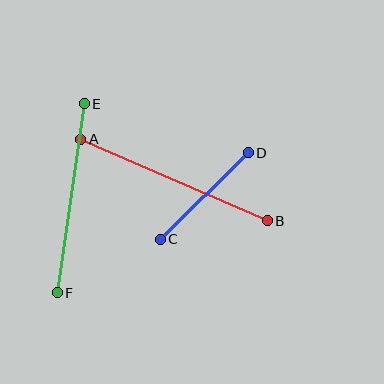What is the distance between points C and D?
The distance is approximately 123 pixels.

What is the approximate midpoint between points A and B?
The midpoint is at approximately (174, 180) pixels.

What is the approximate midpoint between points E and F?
The midpoint is at approximately (71, 198) pixels.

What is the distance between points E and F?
The distance is approximately 191 pixels.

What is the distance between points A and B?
The distance is approximately 203 pixels.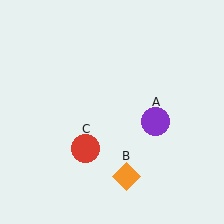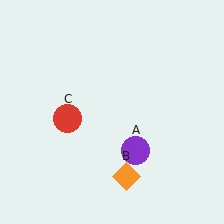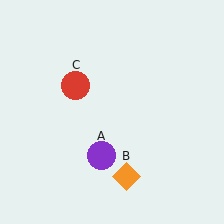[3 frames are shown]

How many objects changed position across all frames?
2 objects changed position: purple circle (object A), red circle (object C).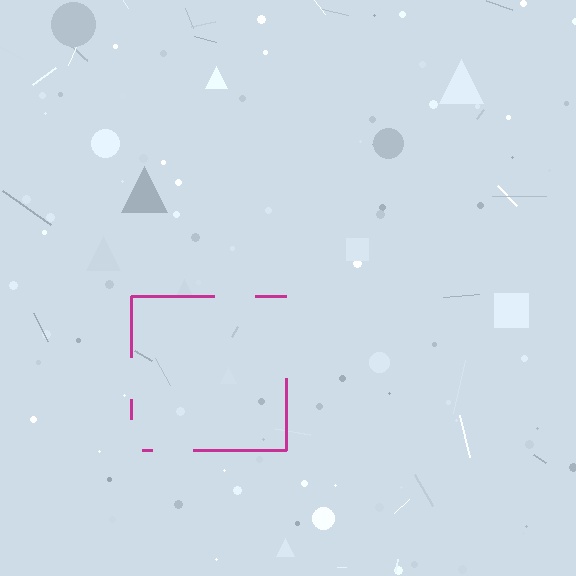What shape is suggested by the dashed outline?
The dashed outline suggests a square.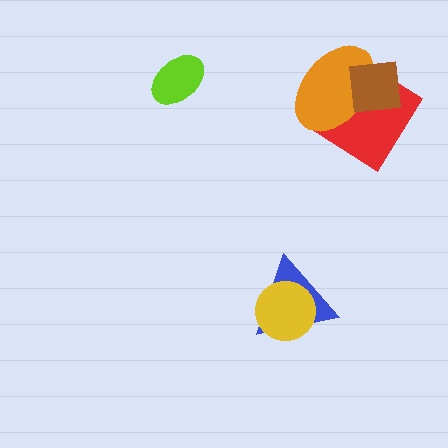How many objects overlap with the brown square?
2 objects overlap with the brown square.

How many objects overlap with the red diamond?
2 objects overlap with the red diamond.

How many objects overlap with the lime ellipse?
0 objects overlap with the lime ellipse.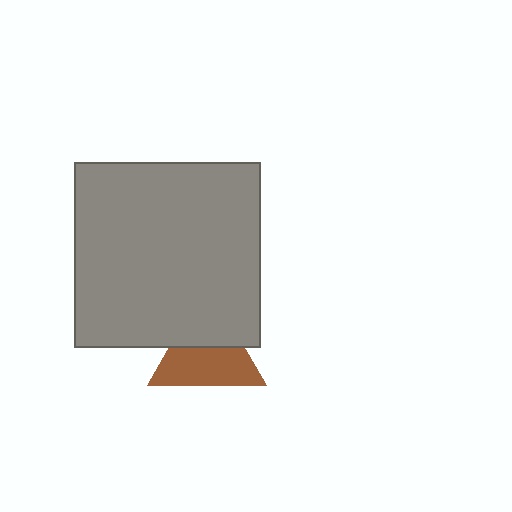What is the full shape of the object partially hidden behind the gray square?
The partially hidden object is a brown triangle.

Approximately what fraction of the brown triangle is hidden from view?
Roughly 40% of the brown triangle is hidden behind the gray square.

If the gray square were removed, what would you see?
You would see the complete brown triangle.